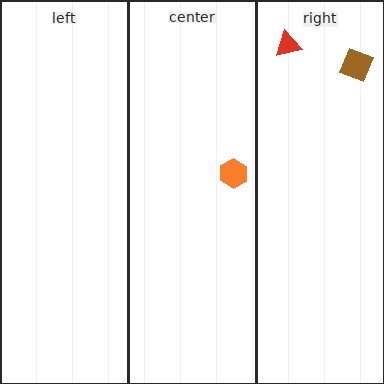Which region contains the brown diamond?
The right region.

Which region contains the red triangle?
The right region.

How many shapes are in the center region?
1.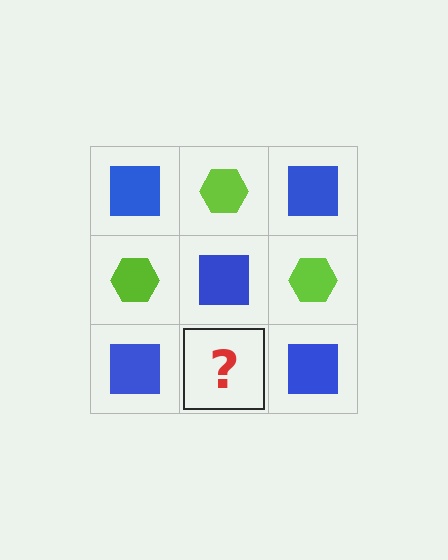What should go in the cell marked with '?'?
The missing cell should contain a lime hexagon.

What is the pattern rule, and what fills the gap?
The rule is that it alternates blue square and lime hexagon in a checkerboard pattern. The gap should be filled with a lime hexagon.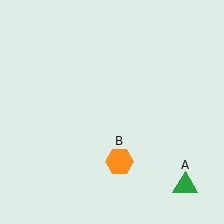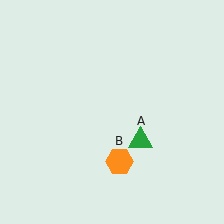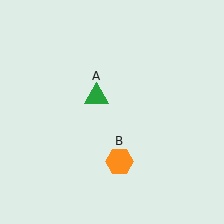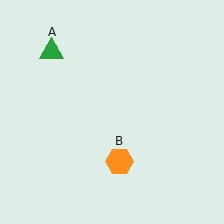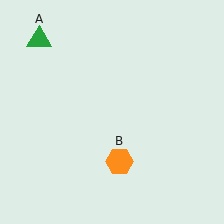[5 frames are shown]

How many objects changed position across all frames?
1 object changed position: green triangle (object A).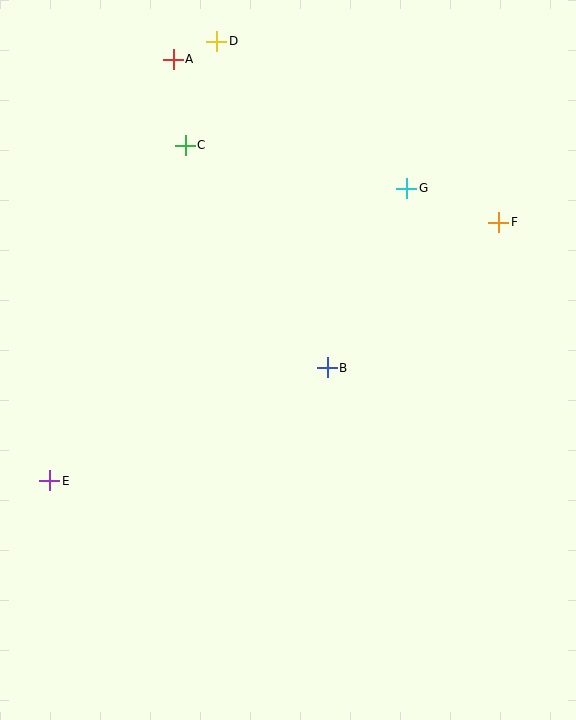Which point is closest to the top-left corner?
Point A is closest to the top-left corner.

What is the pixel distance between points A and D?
The distance between A and D is 47 pixels.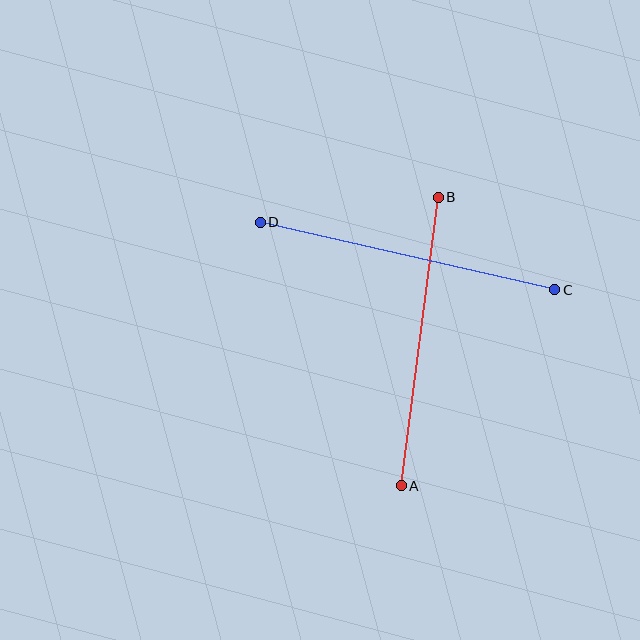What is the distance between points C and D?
The distance is approximately 302 pixels.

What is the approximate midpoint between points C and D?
The midpoint is at approximately (407, 256) pixels.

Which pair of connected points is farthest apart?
Points C and D are farthest apart.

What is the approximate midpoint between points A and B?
The midpoint is at approximately (420, 341) pixels.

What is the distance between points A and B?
The distance is approximately 291 pixels.